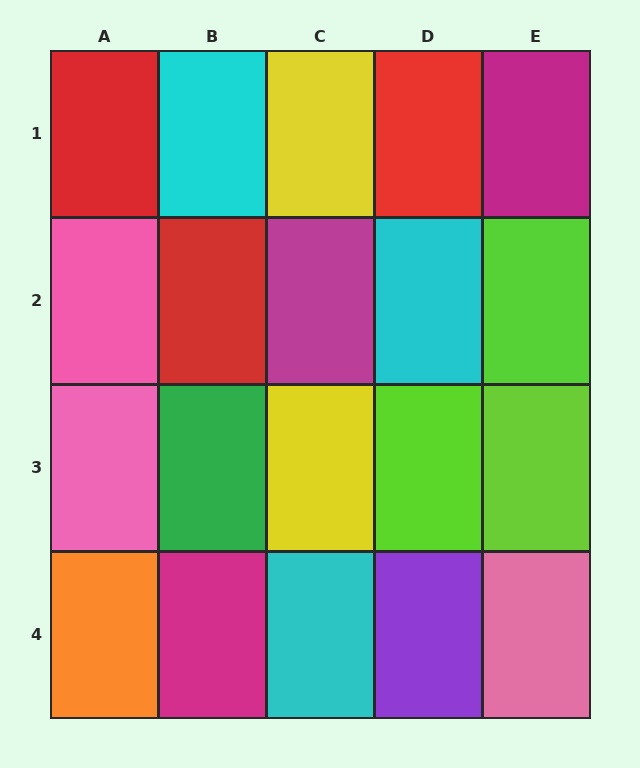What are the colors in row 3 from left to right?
Pink, green, yellow, lime, lime.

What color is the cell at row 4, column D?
Purple.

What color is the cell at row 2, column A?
Pink.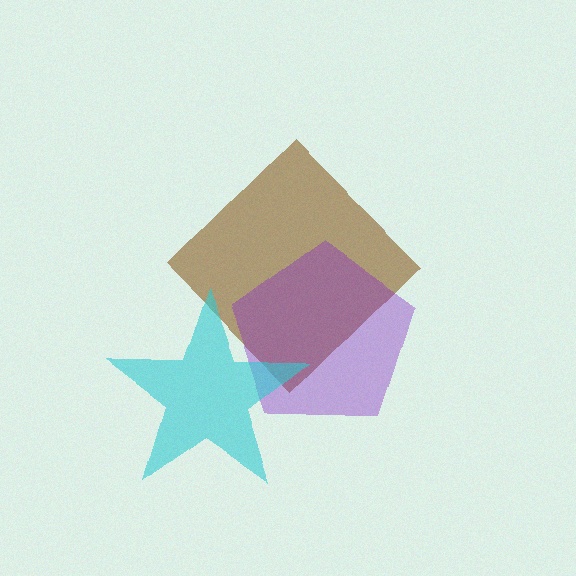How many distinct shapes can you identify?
There are 3 distinct shapes: a brown diamond, a purple pentagon, a cyan star.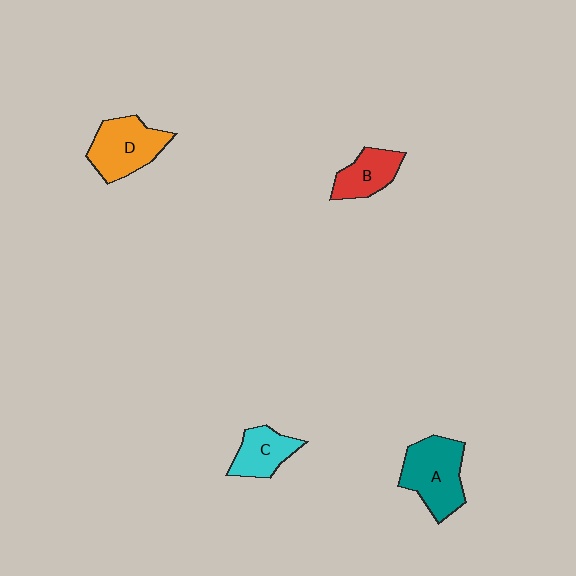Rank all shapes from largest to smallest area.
From largest to smallest: A (teal), D (orange), B (red), C (cyan).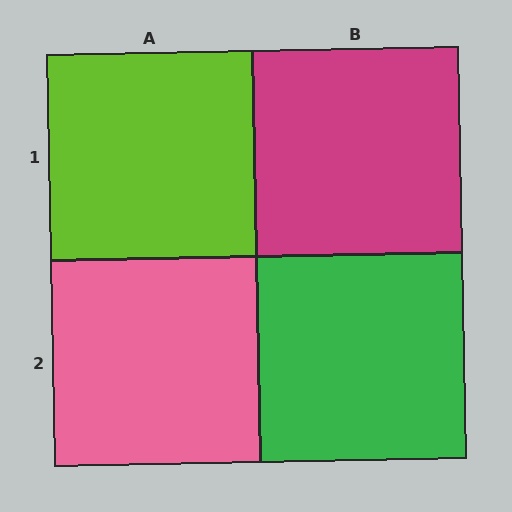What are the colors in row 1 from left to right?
Lime, magenta.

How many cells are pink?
1 cell is pink.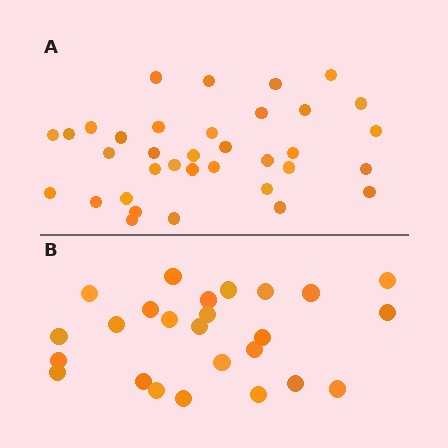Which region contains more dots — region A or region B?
Region A (the top region) has more dots.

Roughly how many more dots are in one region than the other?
Region A has roughly 10 or so more dots than region B.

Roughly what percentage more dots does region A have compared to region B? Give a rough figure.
About 40% more.